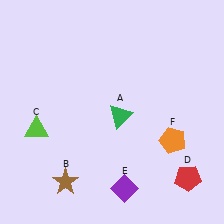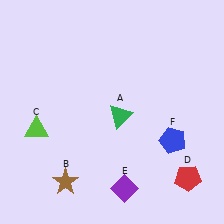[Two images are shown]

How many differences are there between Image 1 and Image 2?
There is 1 difference between the two images.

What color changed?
The pentagon (F) changed from orange in Image 1 to blue in Image 2.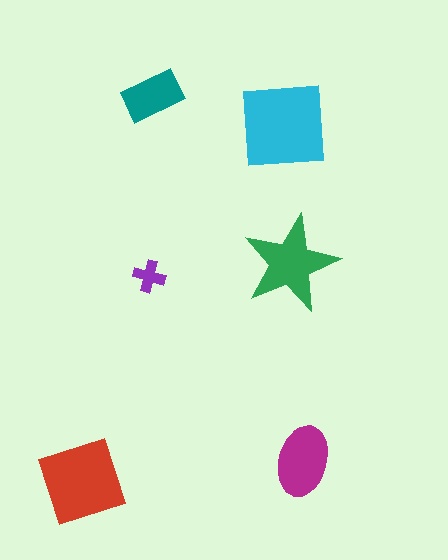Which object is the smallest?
The purple cross.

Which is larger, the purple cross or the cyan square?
The cyan square.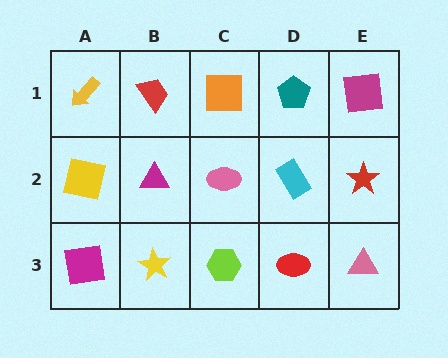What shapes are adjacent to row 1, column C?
A pink ellipse (row 2, column C), a red trapezoid (row 1, column B), a teal pentagon (row 1, column D).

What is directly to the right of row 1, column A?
A red trapezoid.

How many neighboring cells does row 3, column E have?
2.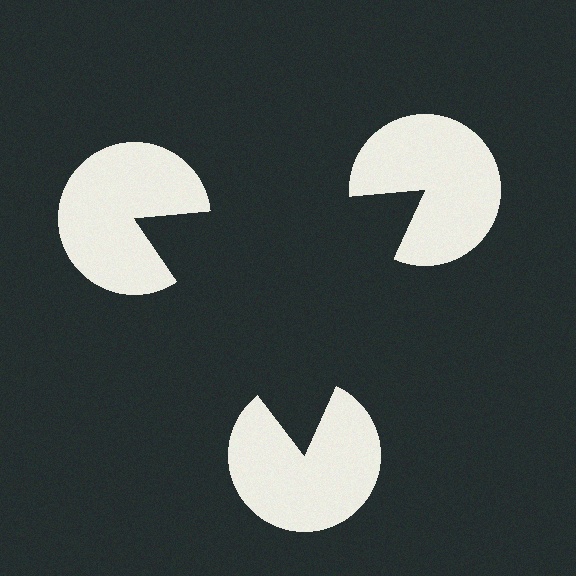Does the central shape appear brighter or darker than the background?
It typically appears slightly darker than the background, even though no actual brightness change is drawn.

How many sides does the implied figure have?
3 sides.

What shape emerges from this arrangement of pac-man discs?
An illusory triangle — its edges are inferred from the aligned wedge cuts in the pac-man discs, not physically drawn.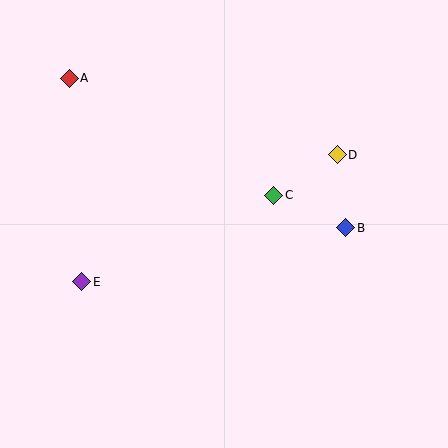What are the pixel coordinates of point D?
Point D is at (337, 155).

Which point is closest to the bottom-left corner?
Point E is closest to the bottom-left corner.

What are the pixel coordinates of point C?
Point C is at (274, 195).